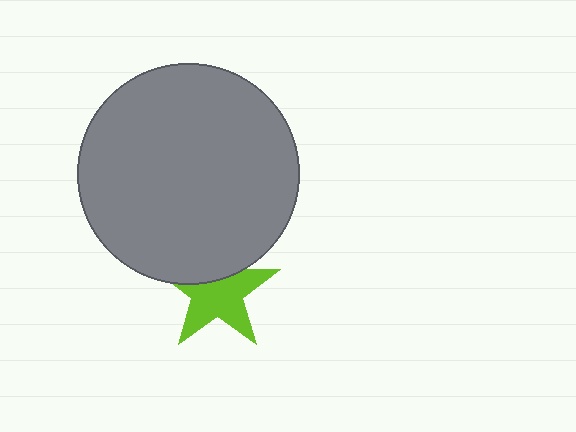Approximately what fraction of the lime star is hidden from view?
Roughly 33% of the lime star is hidden behind the gray circle.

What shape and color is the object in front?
The object in front is a gray circle.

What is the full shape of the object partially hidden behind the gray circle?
The partially hidden object is a lime star.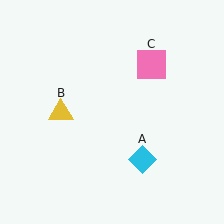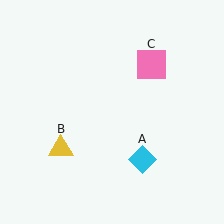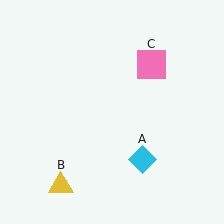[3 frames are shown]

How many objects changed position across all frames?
1 object changed position: yellow triangle (object B).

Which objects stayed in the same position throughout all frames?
Cyan diamond (object A) and pink square (object C) remained stationary.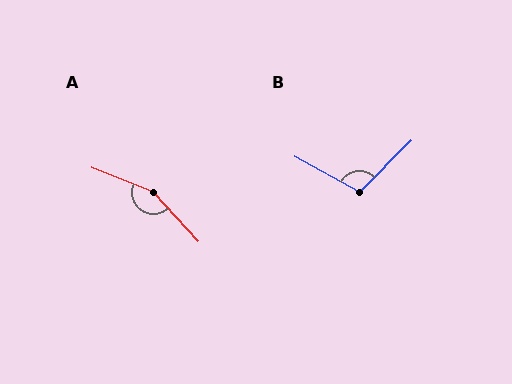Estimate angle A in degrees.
Approximately 154 degrees.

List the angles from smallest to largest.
B (106°), A (154°).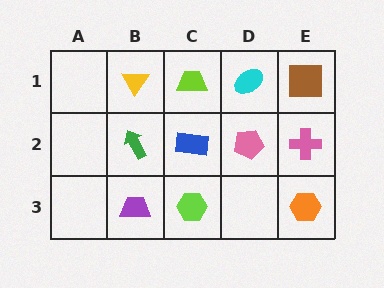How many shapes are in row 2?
4 shapes.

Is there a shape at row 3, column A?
No, that cell is empty.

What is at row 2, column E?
A pink cross.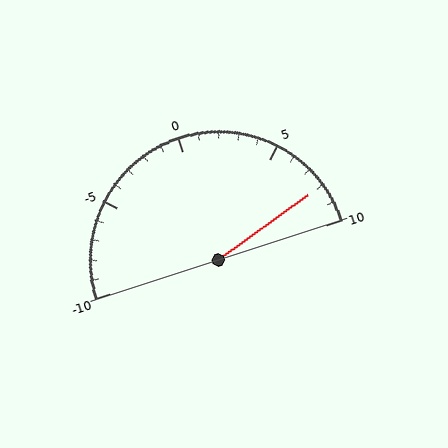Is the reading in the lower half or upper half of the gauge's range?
The reading is in the upper half of the range (-10 to 10).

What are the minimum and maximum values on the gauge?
The gauge ranges from -10 to 10.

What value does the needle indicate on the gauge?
The needle indicates approximately 8.